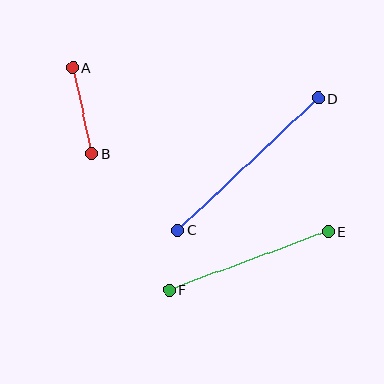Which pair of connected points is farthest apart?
Points C and D are farthest apart.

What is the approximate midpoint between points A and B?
The midpoint is at approximately (82, 111) pixels.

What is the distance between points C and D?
The distance is approximately 193 pixels.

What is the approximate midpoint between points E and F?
The midpoint is at approximately (249, 261) pixels.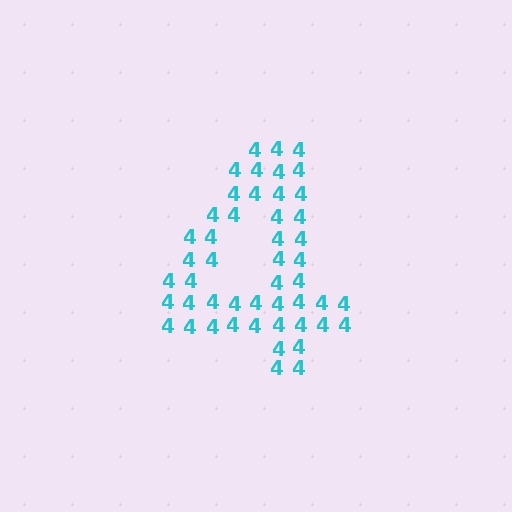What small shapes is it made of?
It is made of small digit 4's.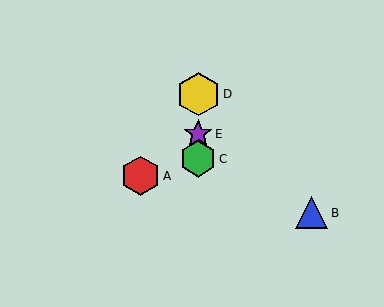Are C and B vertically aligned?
No, C is at x≈198 and B is at x≈312.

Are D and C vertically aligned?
Yes, both are at x≈198.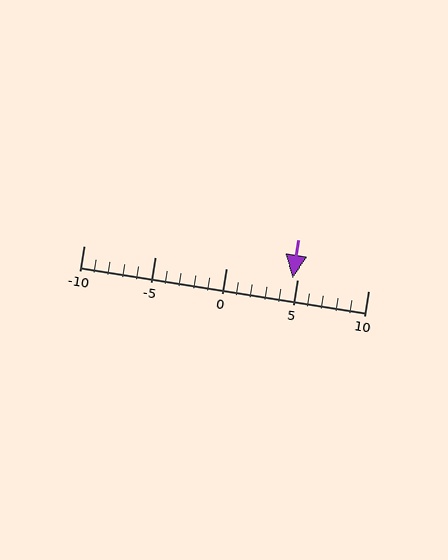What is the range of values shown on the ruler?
The ruler shows values from -10 to 10.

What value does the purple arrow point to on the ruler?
The purple arrow points to approximately 5.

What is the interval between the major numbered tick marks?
The major tick marks are spaced 5 units apart.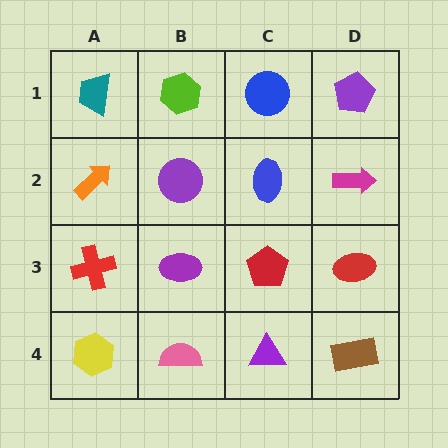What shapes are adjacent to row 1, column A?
An orange arrow (row 2, column A), a lime hexagon (row 1, column B).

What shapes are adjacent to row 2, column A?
A teal trapezoid (row 1, column A), a red cross (row 3, column A), a purple circle (row 2, column B).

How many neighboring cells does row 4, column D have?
2.